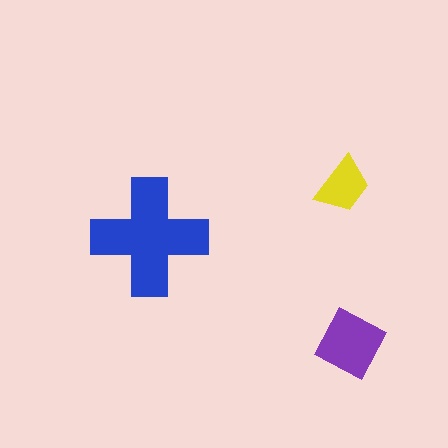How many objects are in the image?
There are 3 objects in the image.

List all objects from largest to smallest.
The blue cross, the purple square, the yellow trapezoid.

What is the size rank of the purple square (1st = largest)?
2nd.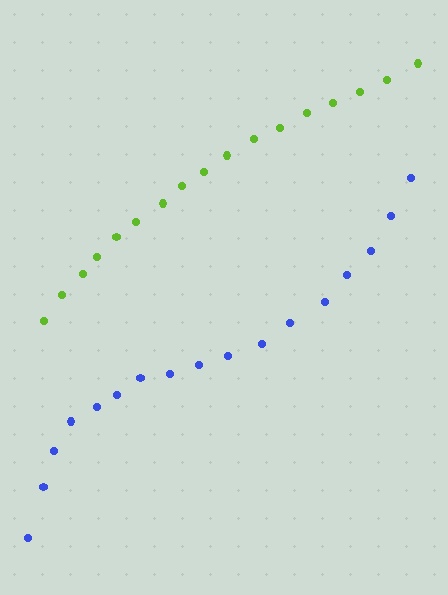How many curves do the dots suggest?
There are 2 distinct paths.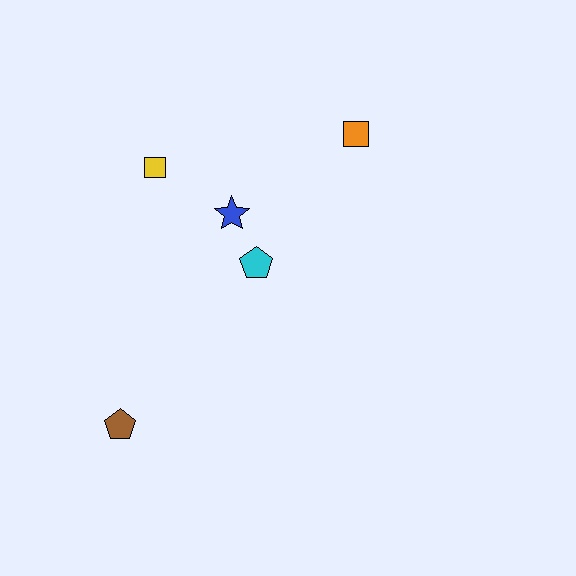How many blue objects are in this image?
There is 1 blue object.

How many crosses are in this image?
There are no crosses.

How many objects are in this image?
There are 5 objects.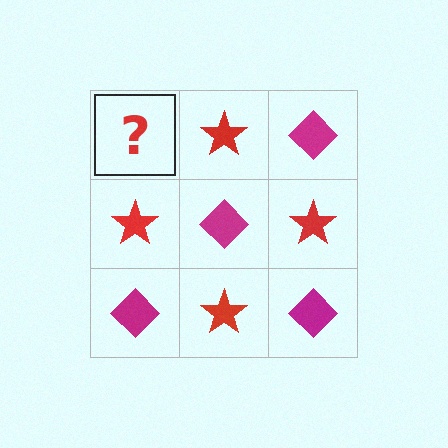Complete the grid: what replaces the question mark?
The question mark should be replaced with a magenta diamond.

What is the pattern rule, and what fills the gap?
The rule is that it alternates magenta diamond and red star in a checkerboard pattern. The gap should be filled with a magenta diamond.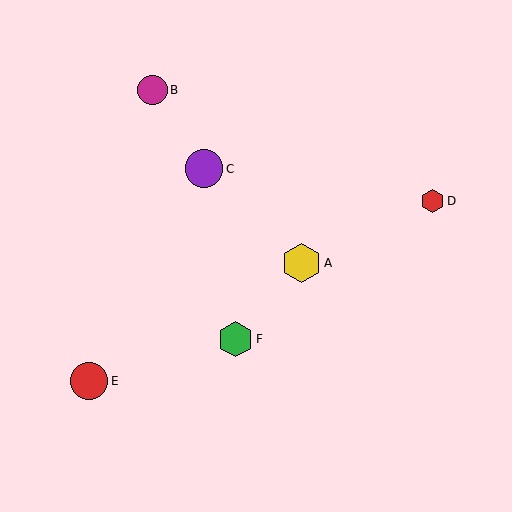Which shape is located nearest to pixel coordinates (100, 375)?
The red circle (labeled E) at (89, 381) is nearest to that location.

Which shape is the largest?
The yellow hexagon (labeled A) is the largest.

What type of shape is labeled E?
Shape E is a red circle.